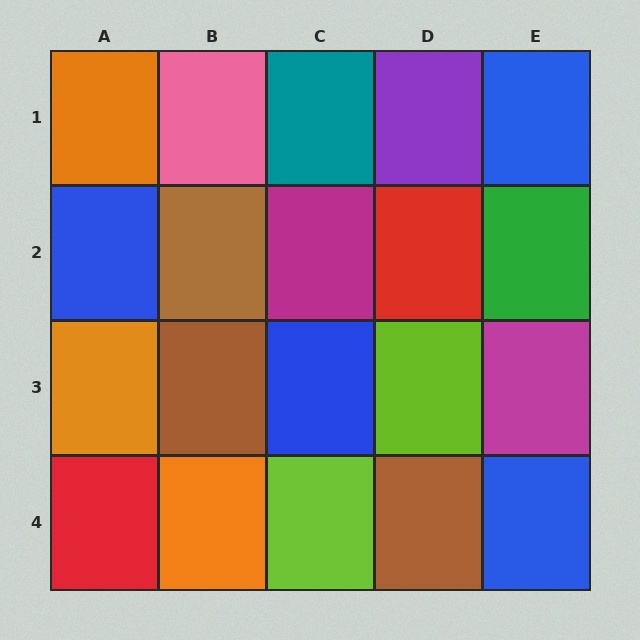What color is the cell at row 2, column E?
Green.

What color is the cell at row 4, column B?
Orange.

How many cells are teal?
1 cell is teal.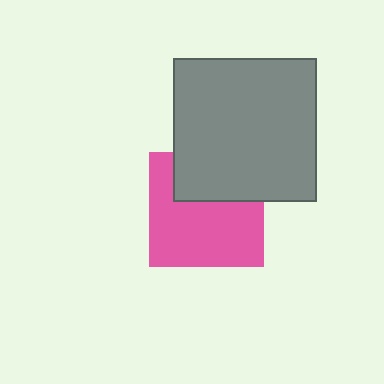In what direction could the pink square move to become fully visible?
The pink square could move down. That would shift it out from behind the gray square entirely.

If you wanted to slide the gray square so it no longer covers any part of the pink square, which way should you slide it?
Slide it up — that is the most direct way to separate the two shapes.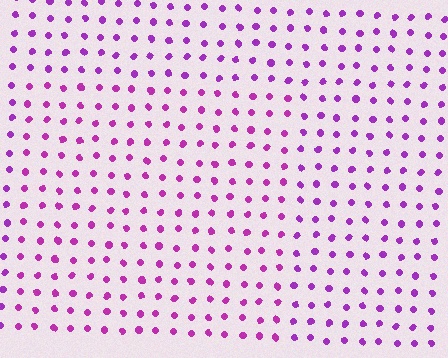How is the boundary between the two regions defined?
The boundary is defined purely by a slight shift in hue (about 19 degrees). Spacing, size, and orientation are identical on both sides.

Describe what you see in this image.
The image is filled with small purple elements in a uniform arrangement. A rectangle-shaped region is visible where the elements are tinted to a slightly different hue, forming a subtle color boundary.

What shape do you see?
I see a rectangle.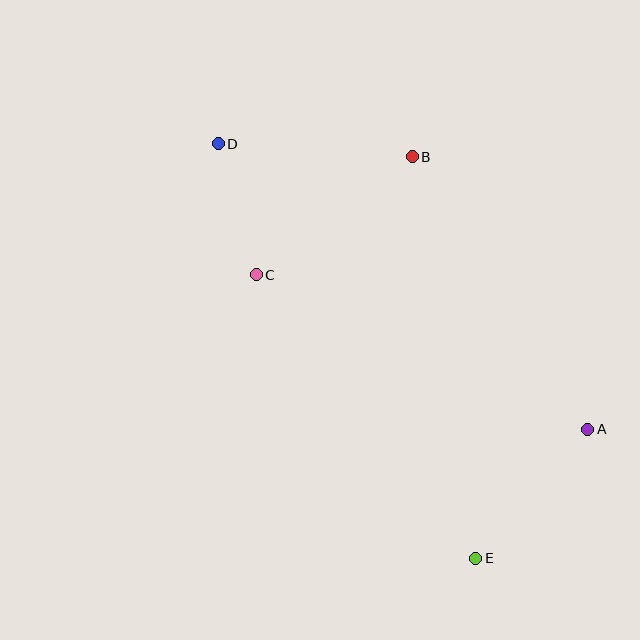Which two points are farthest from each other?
Points D and E are farthest from each other.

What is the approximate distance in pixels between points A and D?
The distance between A and D is approximately 467 pixels.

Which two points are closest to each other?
Points C and D are closest to each other.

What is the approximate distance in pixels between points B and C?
The distance between B and C is approximately 196 pixels.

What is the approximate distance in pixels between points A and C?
The distance between A and C is approximately 366 pixels.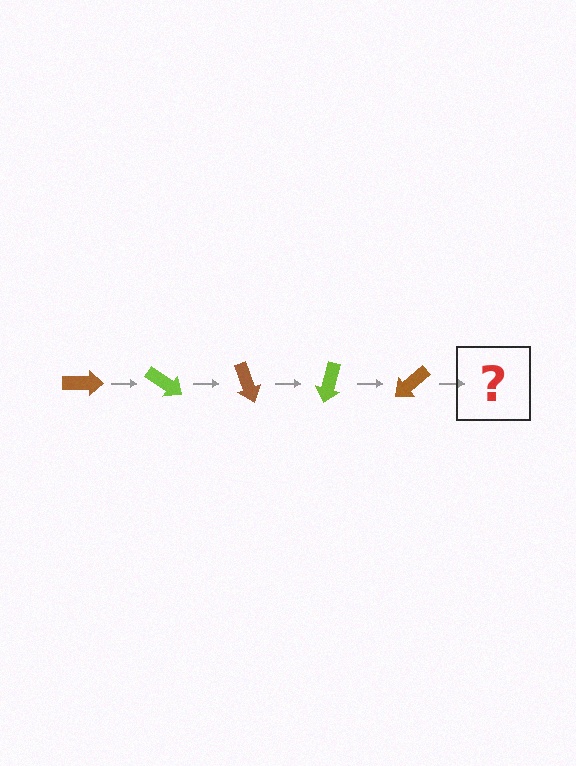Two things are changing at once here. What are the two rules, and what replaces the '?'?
The two rules are that it rotates 35 degrees each step and the color cycles through brown and lime. The '?' should be a lime arrow, rotated 175 degrees from the start.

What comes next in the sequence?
The next element should be a lime arrow, rotated 175 degrees from the start.